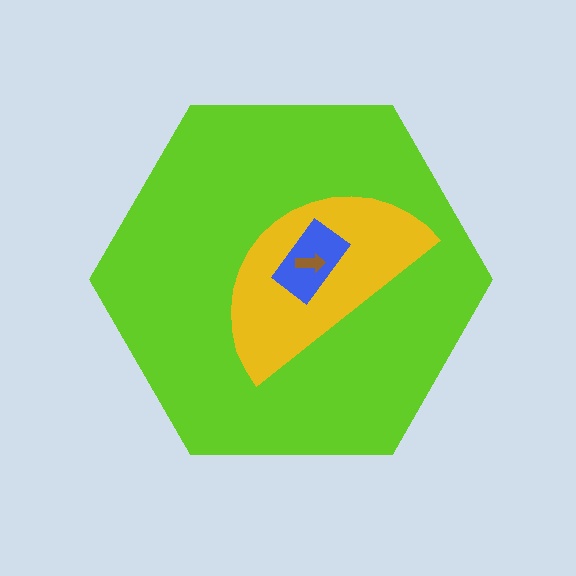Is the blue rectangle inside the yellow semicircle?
Yes.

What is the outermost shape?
The lime hexagon.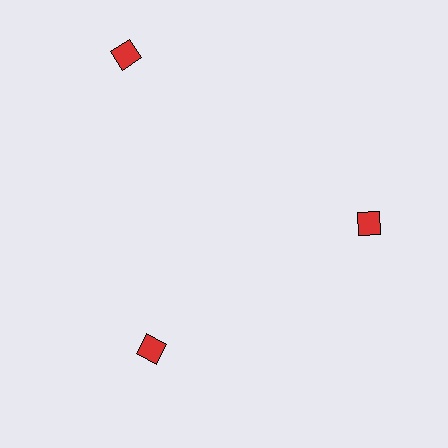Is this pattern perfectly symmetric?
No. The 3 red diamonds are arranged in a ring, but one element near the 11 o'clock position is pushed outward from the center, breaking the 3-fold rotational symmetry.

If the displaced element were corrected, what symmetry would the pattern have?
It would have 3-fold rotational symmetry — the pattern would map onto itself every 120 degrees.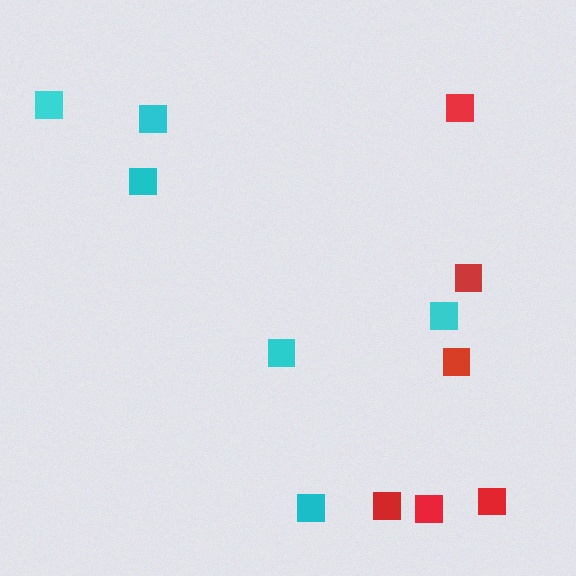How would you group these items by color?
There are 2 groups: one group of red squares (6) and one group of cyan squares (6).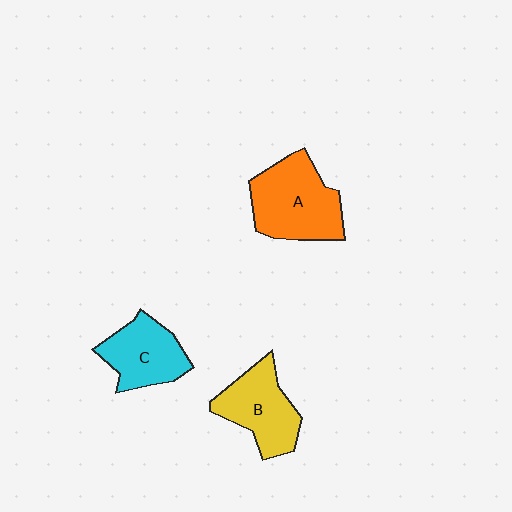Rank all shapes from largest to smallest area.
From largest to smallest: A (orange), B (yellow), C (cyan).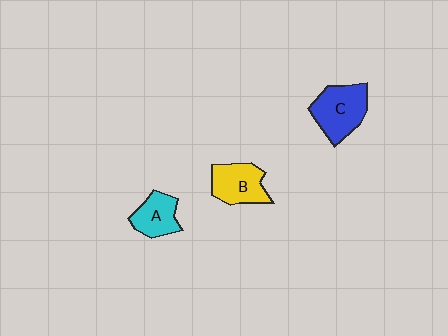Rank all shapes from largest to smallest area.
From largest to smallest: C (blue), B (yellow), A (cyan).